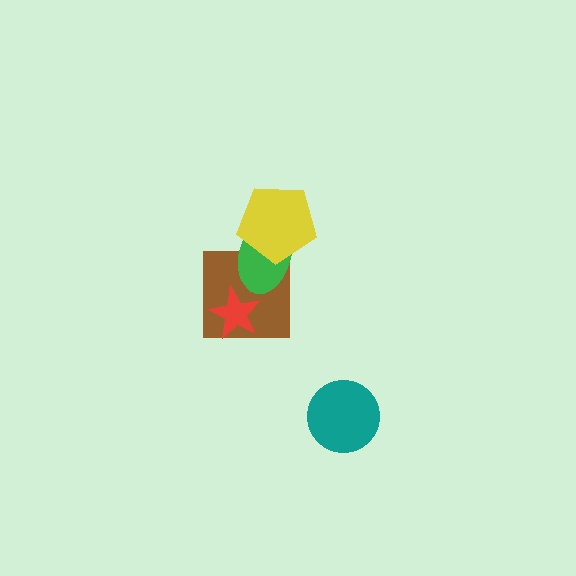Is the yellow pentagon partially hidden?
No, no other shape covers it.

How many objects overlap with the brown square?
2 objects overlap with the brown square.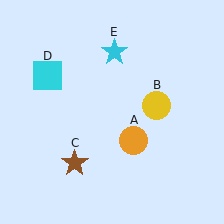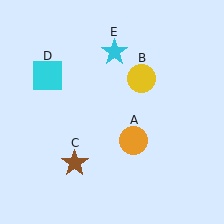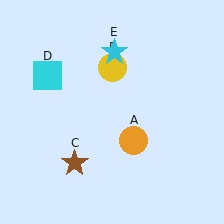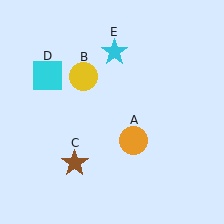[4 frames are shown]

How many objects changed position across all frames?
1 object changed position: yellow circle (object B).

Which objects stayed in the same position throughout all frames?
Orange circle (object A) and brown star (object C) and cyan square (object D) and cyan star (object E) remained stationary.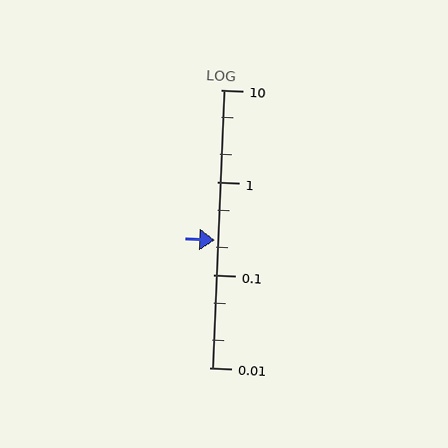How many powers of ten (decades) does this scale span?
The scale spans 3 decades, from 0.01 to 10.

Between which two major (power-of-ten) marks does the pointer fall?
The pointer is between 0.1 and 1.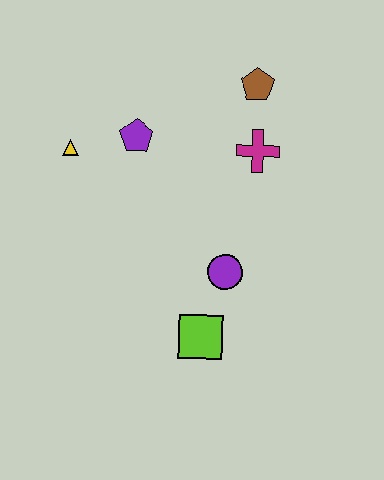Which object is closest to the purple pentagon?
The yellow triangle is closest to the purple pentagon.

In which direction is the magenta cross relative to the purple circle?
The magenta cross is above the purple circle.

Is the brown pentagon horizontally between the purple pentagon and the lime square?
No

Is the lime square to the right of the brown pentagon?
No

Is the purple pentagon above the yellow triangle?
Yes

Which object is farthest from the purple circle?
The yellow triangle is farthest from the purple circle.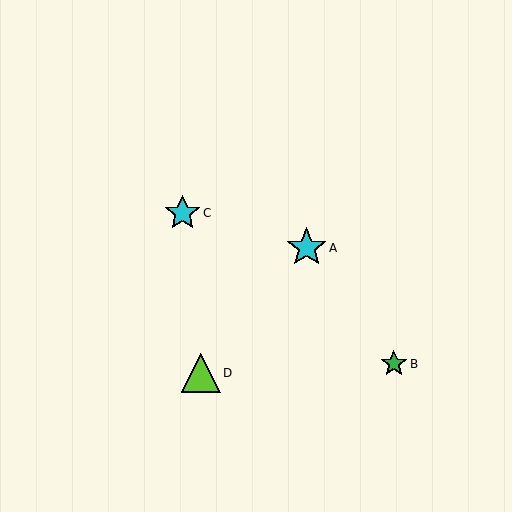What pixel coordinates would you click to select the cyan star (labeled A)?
Click at (307, 248) to select the cyan star A.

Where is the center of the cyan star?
The center of the cyan star is at (307, 248).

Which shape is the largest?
The cyan star (labeled A) is the largest.